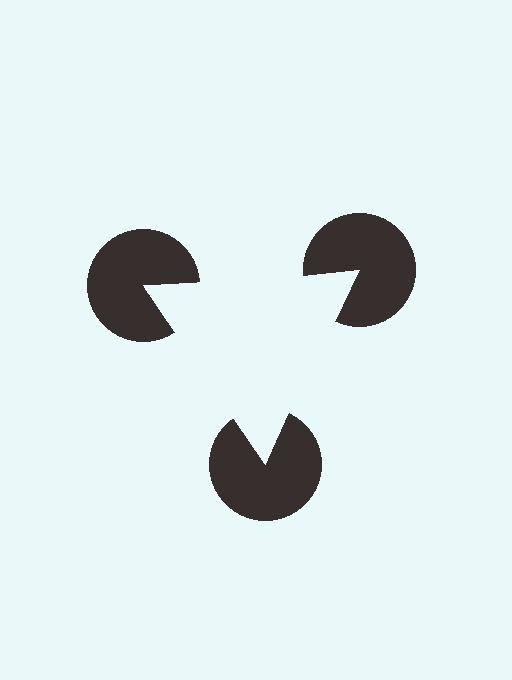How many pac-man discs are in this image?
There are 3 — one at each vertex of the illusory triangle.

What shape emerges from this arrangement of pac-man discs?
An illusory triangle — its edges are inferred from the aligned wedge cuts in the pac-man discs, not physically drawn.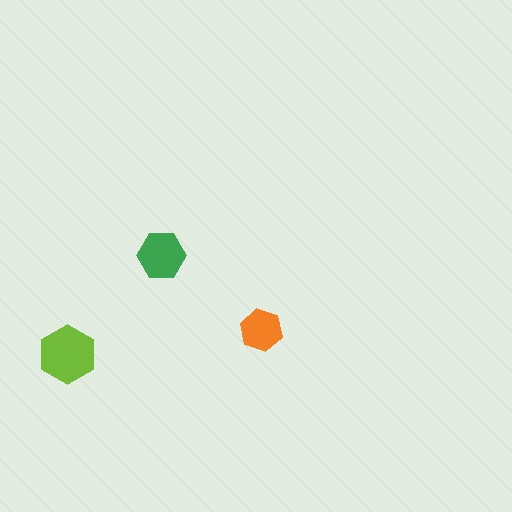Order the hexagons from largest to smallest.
the lime one, the green one, the orange one.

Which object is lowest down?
The lime hexagon is bottommost.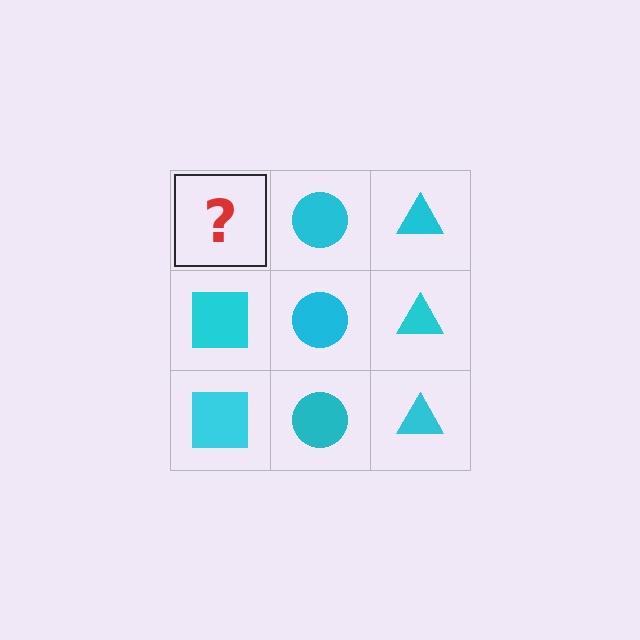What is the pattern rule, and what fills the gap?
The rule is that each column has a consistent shape. The gap should be filled with a cyan square.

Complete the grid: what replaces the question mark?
The question mark should be replaced with a cyan square.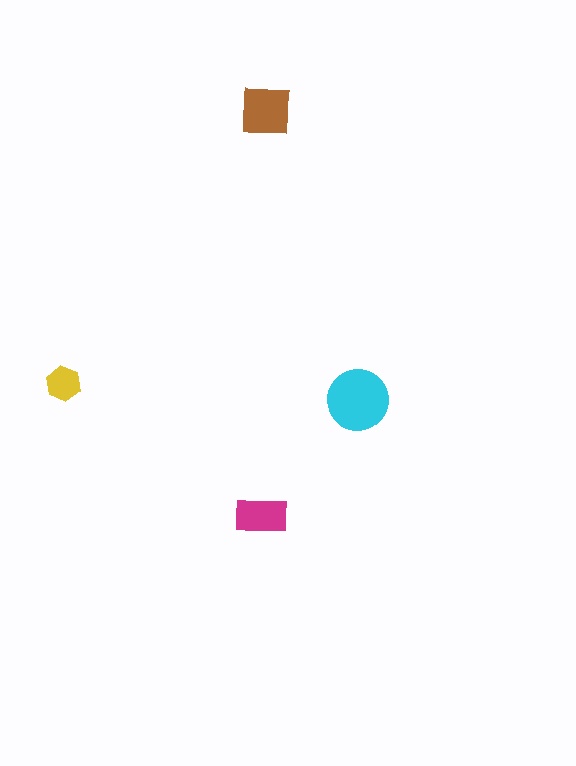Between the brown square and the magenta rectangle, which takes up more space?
The brown square.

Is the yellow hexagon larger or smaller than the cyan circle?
Smaller.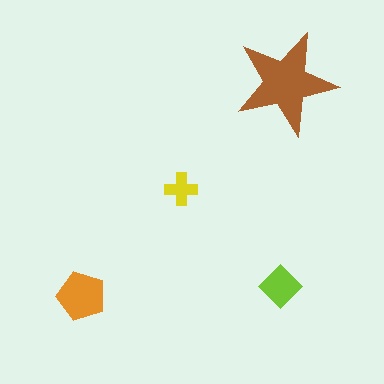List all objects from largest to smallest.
The brown star, the orange pentagon, the lime diamond, the yellow cross.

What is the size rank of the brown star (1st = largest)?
1st.